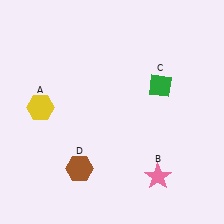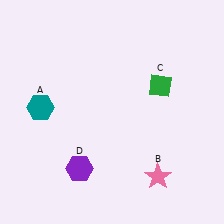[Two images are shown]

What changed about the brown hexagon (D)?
In Image 1, D is brown. In Image 2, it changed to purple.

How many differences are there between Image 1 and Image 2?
There are 2 differences between the two images.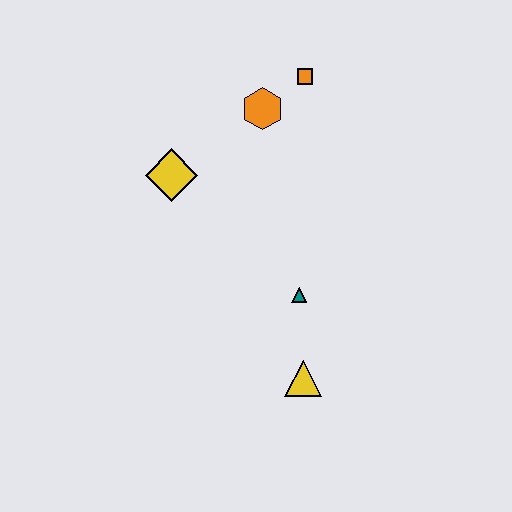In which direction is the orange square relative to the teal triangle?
The orange square is above the teal triangle.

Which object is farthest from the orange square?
The yellow triangle is farthest from the orange square.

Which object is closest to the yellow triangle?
The teal triangle is closest to the yellow triangle.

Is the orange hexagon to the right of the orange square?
No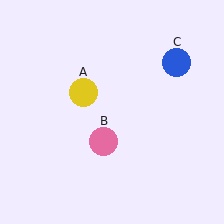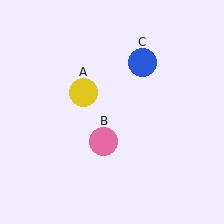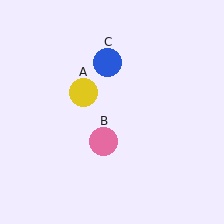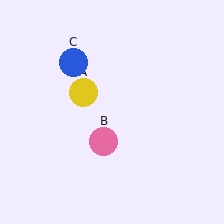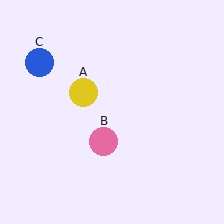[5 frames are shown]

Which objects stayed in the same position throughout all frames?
Yellow circle (object A) and pink circle (object B) remained stationary.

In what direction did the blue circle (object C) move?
The blue circle (object C) moved left.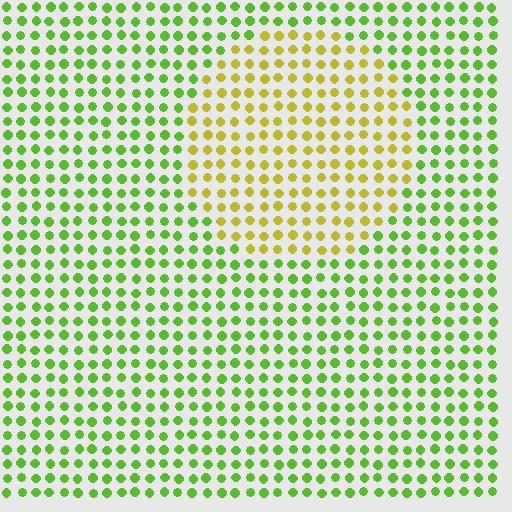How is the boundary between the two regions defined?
The boundary is defined purely by a slight shift in hue (about 44 degrees). Spacing, size, and orientation are identical on both sides.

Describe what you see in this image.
The image is filled with small lime elements in a uniform arrangement. A circle-shaped region is visible where the elements are tinted to a slightly different hue, forming a subtle color boundary.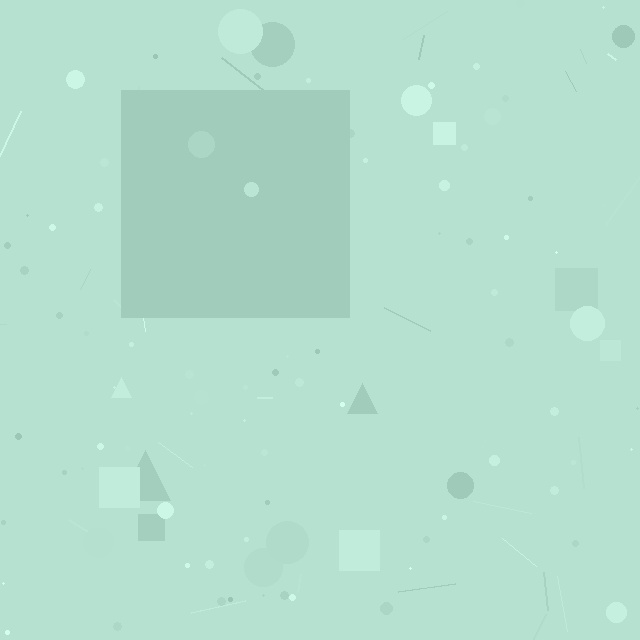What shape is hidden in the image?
A square is hidden in the image.